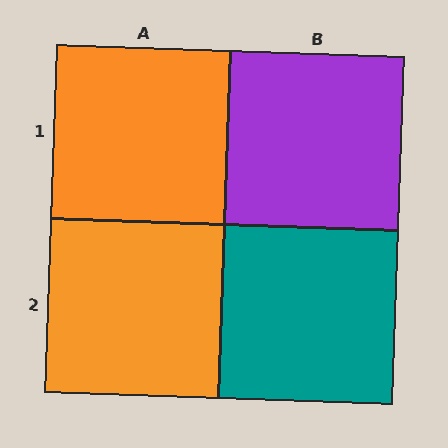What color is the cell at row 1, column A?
Orange.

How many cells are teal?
1 cell is teal.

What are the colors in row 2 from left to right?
Orange, teal.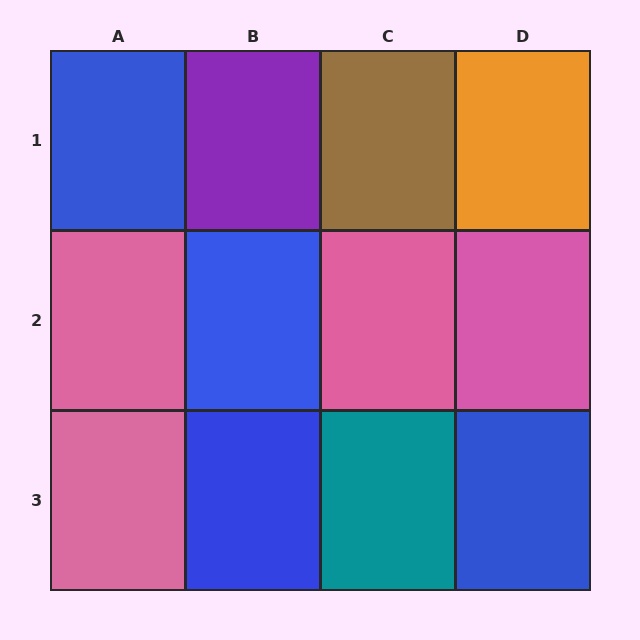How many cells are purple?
1 cell is purple.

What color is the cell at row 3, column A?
Pink.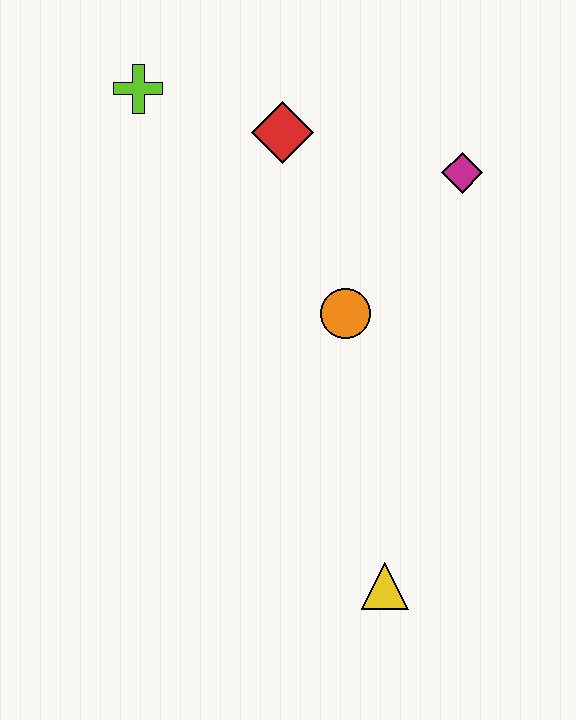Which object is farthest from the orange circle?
The lime cross is farthest from the orange circle.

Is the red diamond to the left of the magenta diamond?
Yes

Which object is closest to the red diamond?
The lime cross is closest to the red diamond.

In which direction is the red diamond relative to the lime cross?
The red diamond is to the right of the lime cross.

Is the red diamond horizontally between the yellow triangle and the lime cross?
Yes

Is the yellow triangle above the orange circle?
No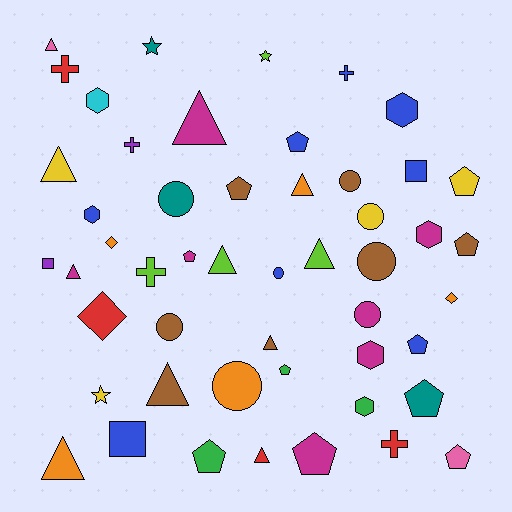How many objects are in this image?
There are 50 objects.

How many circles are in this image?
There are 8 circles.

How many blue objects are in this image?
There are 8 blue objects.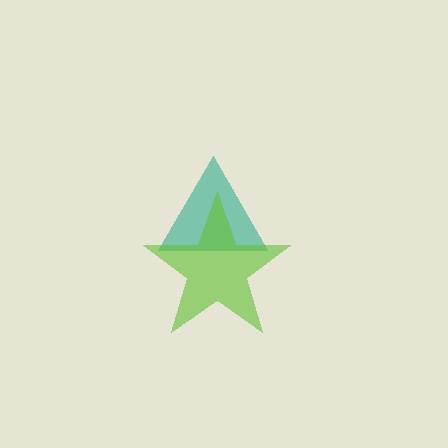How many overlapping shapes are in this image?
There are 2 overlapping shapes in the image.